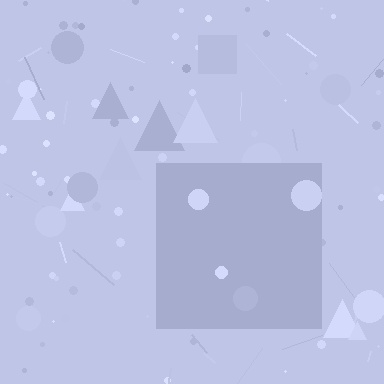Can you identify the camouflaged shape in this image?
The camouflaged shape is a square.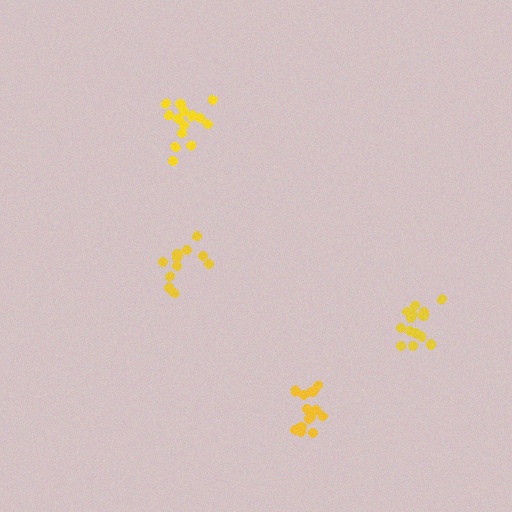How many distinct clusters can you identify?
There are 4 distinct clusters.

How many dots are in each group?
Group 1: 15 dots, Group 2: 14 dots, Group 3: 13 dots, Group 4: 11 dots (53 total).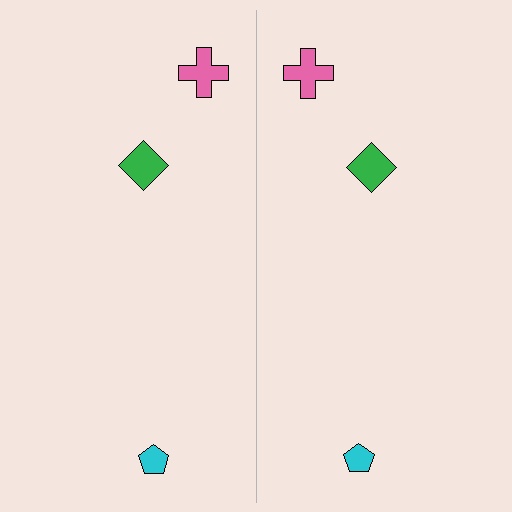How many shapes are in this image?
There are 6 shapes in this image.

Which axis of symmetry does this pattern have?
The pattern has a vertical axis of symmetry running through the center of the image.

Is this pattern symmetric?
Yes, this pattern has bilateral (reflection) symmetry.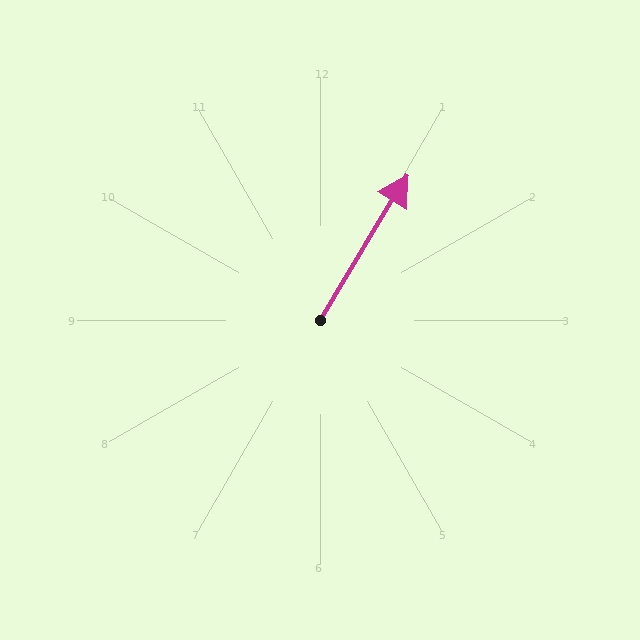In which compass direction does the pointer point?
Northeast.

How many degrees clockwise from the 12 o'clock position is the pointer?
Approximately 31 degrees.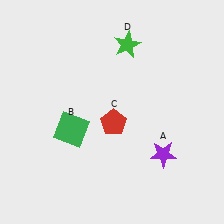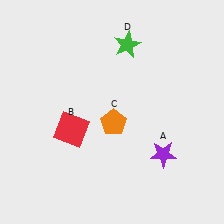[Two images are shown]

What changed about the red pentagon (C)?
In Image 1, C is red. In Image 2, it changed to orange.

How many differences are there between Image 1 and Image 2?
There are 2 differences between the two images.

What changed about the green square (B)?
In Image 1, B is green. In Image 2, it changed to red.